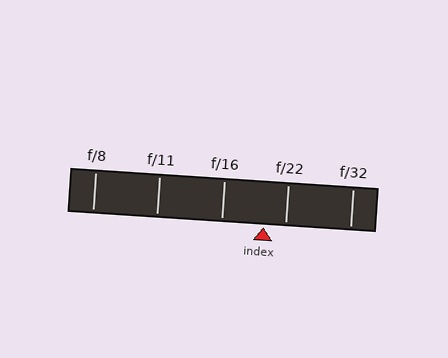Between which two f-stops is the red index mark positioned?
The index mark is between f/16 and f/22.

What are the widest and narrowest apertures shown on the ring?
The widest aperture shown is f/8 and the narrowest is f/32.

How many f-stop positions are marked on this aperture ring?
There are 5 f-stop positions marked.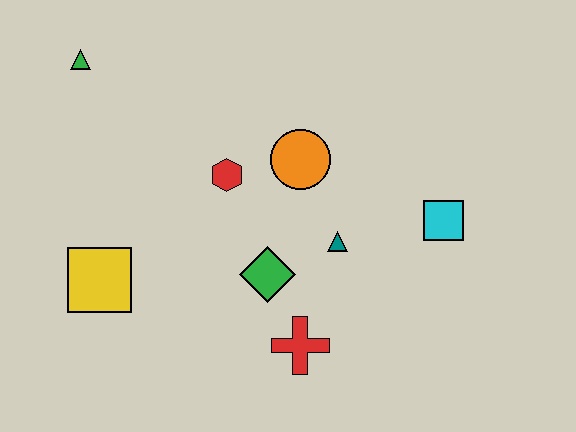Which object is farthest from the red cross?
The green triangle is farthest from the red cross.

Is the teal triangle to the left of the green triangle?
No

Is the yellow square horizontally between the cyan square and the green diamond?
No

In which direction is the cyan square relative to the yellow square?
The cyan square is to the right of the yellow square.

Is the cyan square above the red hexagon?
No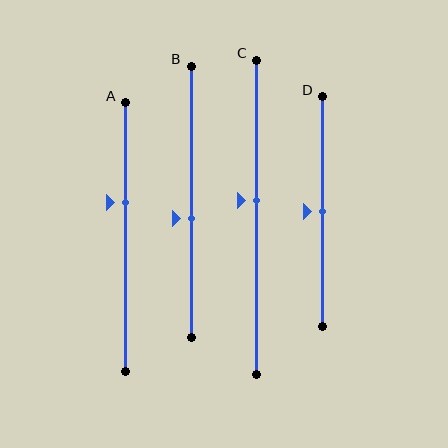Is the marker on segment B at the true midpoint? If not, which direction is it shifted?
No, the marker on segment B is shifted downward by about 6% of the segment length.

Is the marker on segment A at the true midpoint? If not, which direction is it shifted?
No, the marker on segment A is shifted upward by about 13% of the segment length.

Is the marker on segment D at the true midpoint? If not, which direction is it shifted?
Yes, the marker on segment D is at the true midpoint.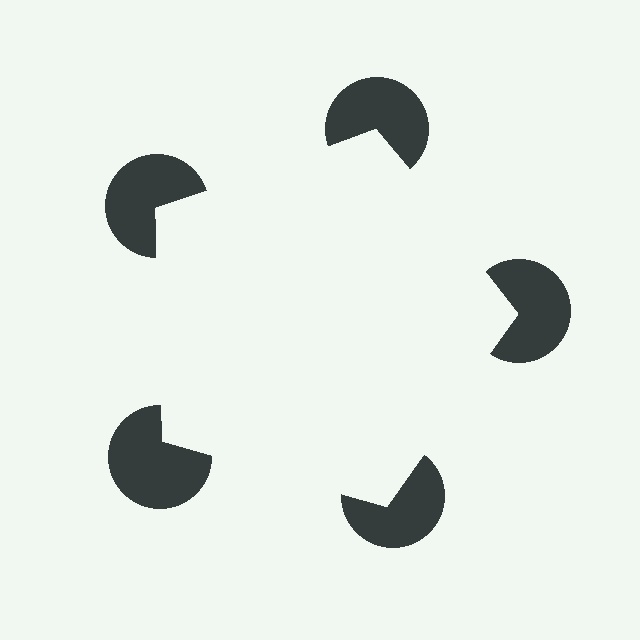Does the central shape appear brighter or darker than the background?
It typically appears slightly brighter than the background, even though no actual brightness change is drawn.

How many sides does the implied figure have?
5 sides.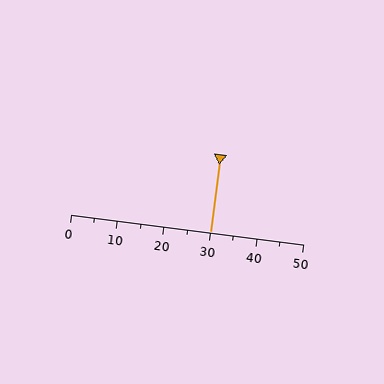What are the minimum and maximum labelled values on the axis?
The axis runs from 0 to 50.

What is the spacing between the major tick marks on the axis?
The major ticks are spaced 10 apart.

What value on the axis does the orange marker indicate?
The marker indicates approximately 30.